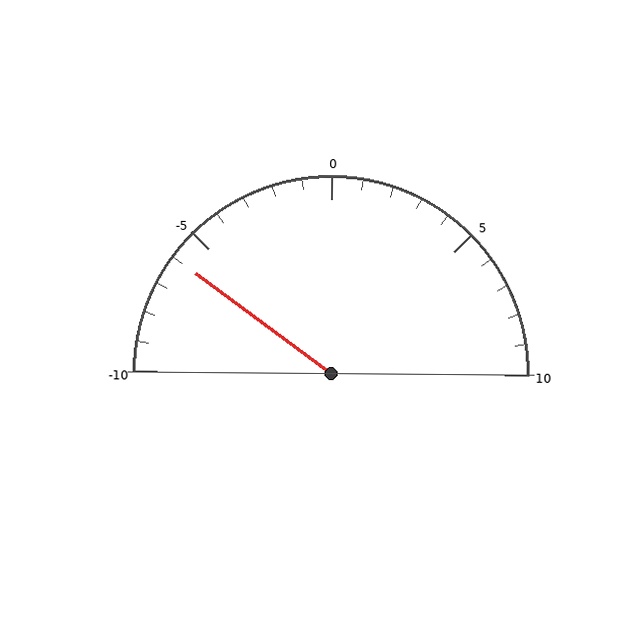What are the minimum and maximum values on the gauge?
The gauge ranges from -10 to 10.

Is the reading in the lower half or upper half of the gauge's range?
The reading is in the lower half of the range (-10 to 10).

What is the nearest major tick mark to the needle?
The nearest major tick mark is -5.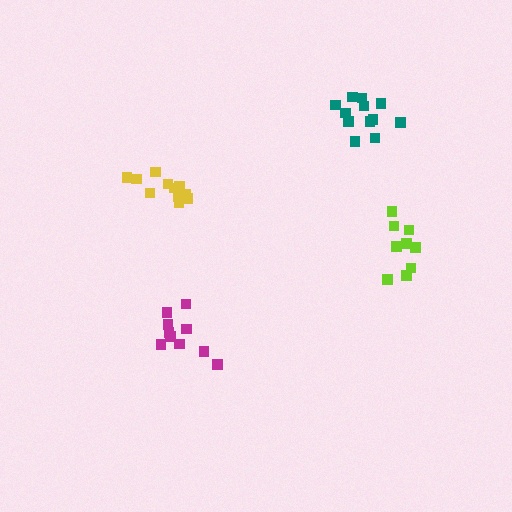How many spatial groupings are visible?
There are 4 spatial groupings.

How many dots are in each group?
Group 1: 9 dots, Group 2: 10 dots, Group 3: 12 dots, Group 4: 11 dots (42 total).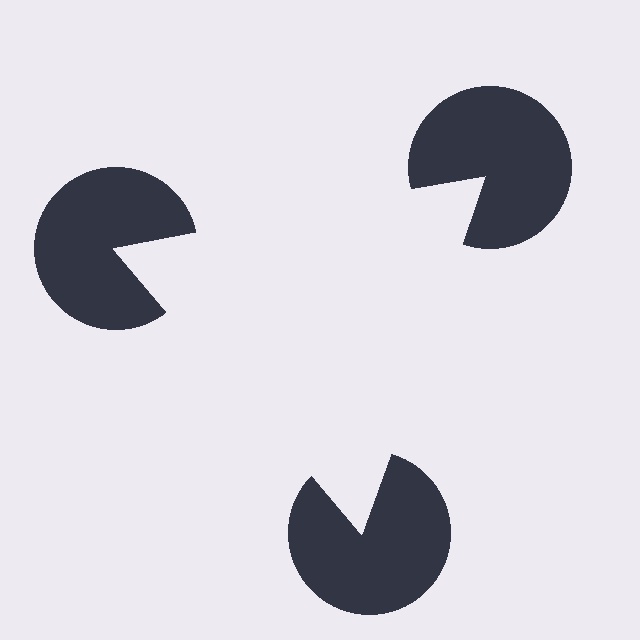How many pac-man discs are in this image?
There are 3 — one at each vertex of the illusory triangle.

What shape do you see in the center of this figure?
An illusory triangle — its edges are inferred from the aligned wedge cuts in the pac-man discs, not physically drawn.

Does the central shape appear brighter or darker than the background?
It typically appears slightly brighter than the background, even though no actual brightness change is drawn.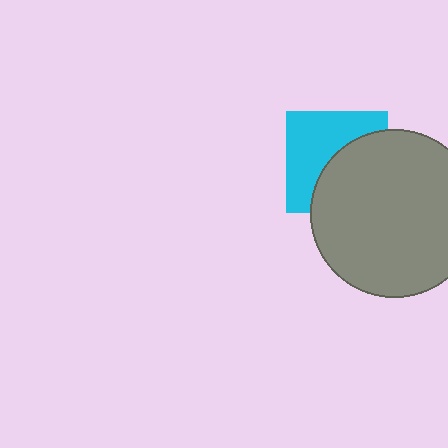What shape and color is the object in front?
The object in front is a gray circle.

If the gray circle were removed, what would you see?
You would see the complete cyan square.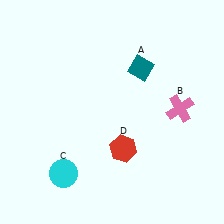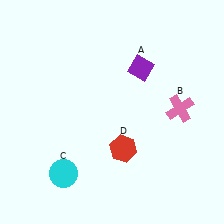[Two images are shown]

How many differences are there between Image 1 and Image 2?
There is 1 difference between the two images.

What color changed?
The diamond (A) changed from teal in Image 1 to purple in Image 2.